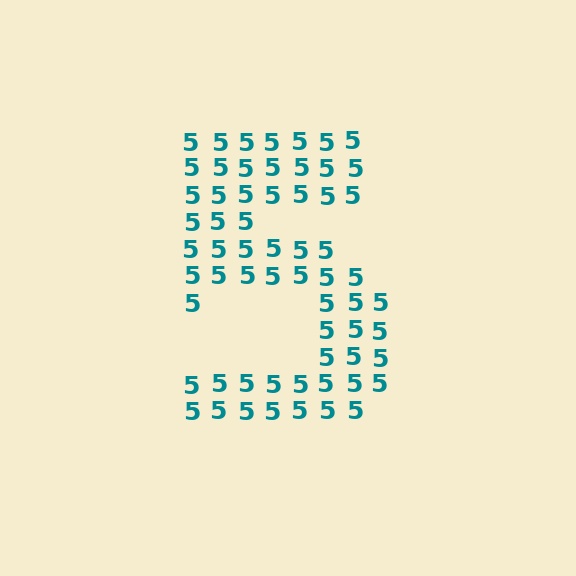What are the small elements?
The small elements are digit 5's.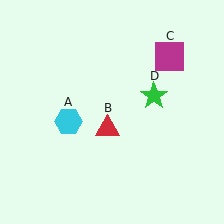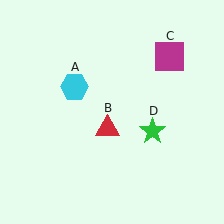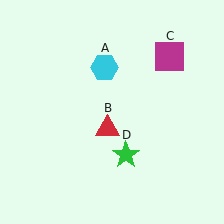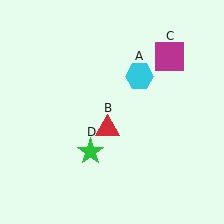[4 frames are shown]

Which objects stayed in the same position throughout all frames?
Red triangle (object B) and magenta square (object C) remained stationary.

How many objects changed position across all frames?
2 objects changed position: cyan hexagon (object A), green star (object D).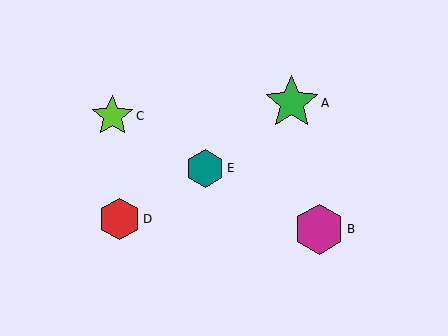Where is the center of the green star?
The center of the green star is at (292, 103).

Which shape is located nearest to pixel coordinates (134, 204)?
The red hexagon (labeled D) at (120, 219) is nearest to that location.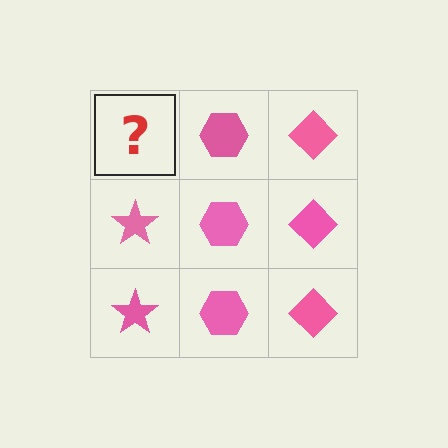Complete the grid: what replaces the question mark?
The question mark should be replaced with a pink star.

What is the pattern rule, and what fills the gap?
The rule is that each column has a consistent shape. The gap should be filled with a pink star.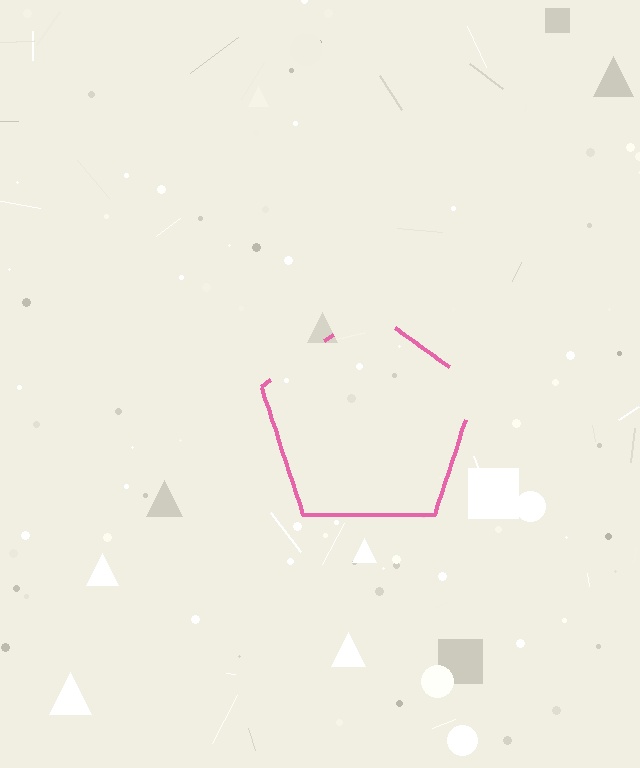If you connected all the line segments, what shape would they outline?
They would outline a pentagon.